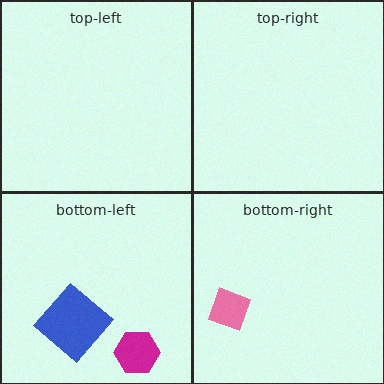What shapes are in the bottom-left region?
The magenta hexagon, the blue diamond.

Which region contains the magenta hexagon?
The bottom-left region.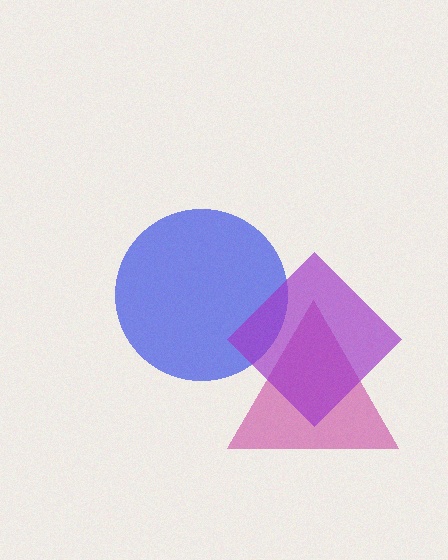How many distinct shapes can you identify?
There are 3 distinct shapes: a magenta triangle, a blue circle, a purple diamond.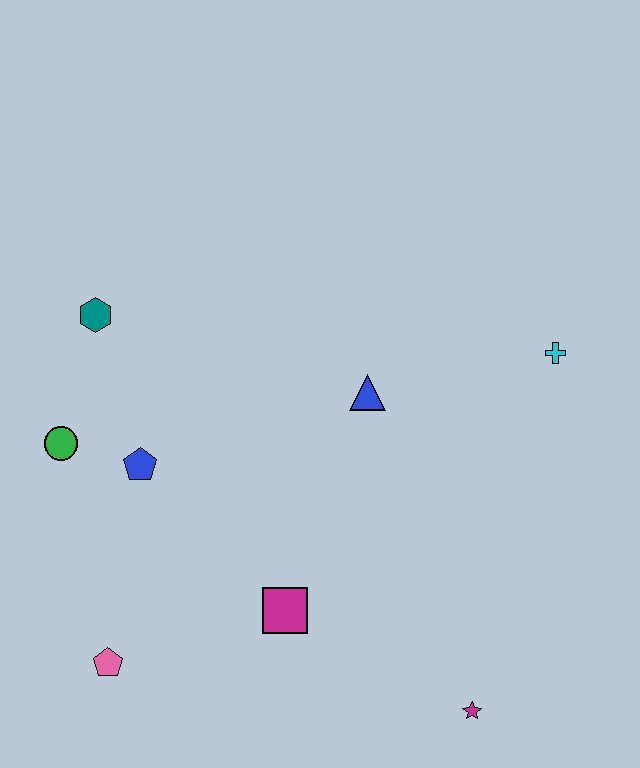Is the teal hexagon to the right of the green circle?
Yes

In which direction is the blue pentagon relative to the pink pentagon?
The blue pentagon is above the pink pentagon.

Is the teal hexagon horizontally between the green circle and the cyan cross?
Yes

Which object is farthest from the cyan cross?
The pink pentagon is farthest from the cyan cross.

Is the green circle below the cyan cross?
Yes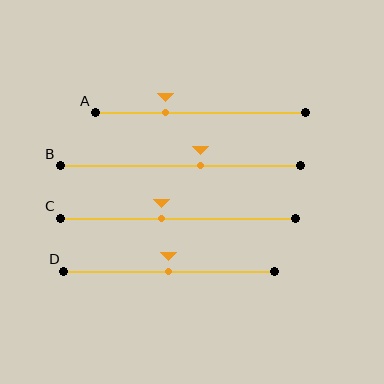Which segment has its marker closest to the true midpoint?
Segment D has its marker closest to the true midpoint.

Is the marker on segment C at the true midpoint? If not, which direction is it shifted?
No, the marker on segment C is shifted to the left by about 7% of the segment length.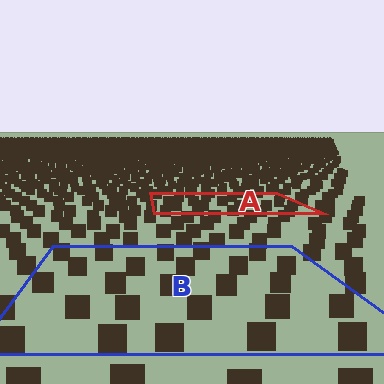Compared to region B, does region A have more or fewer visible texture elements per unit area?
Region A has more texture elements per unit area — they are packed more densely because it is farther away.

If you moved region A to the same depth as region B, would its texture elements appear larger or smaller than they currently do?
They would appear larger. At a closer depth, the same texture elements are projected at a bigger on-screen size.